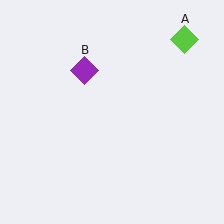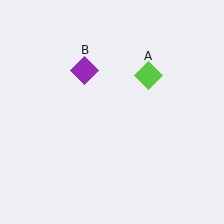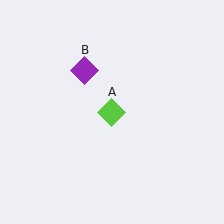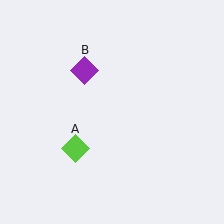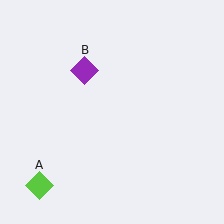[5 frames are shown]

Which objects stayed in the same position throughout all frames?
Purple diamond (object B) remained stationary.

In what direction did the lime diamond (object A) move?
The lime diamond (object A) moved down and to the left.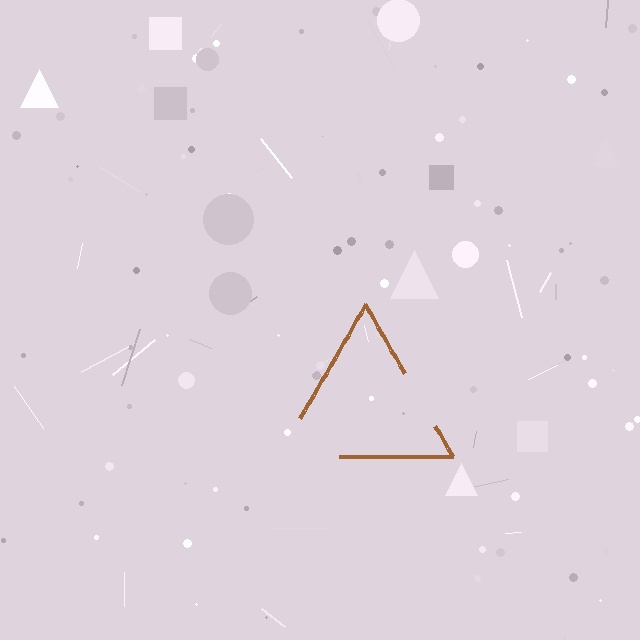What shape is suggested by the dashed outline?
The dashed outline suggests a triangle.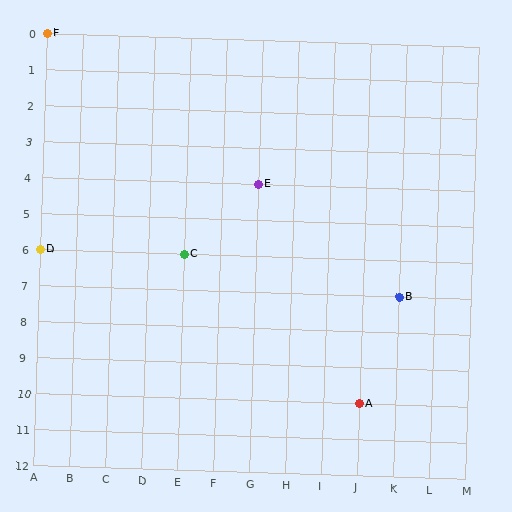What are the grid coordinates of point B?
Point B is at grid coordinates (K, 7).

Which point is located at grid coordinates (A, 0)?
Point F is at (A, 0).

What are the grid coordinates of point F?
Point F is at grid coordinates (A, 0).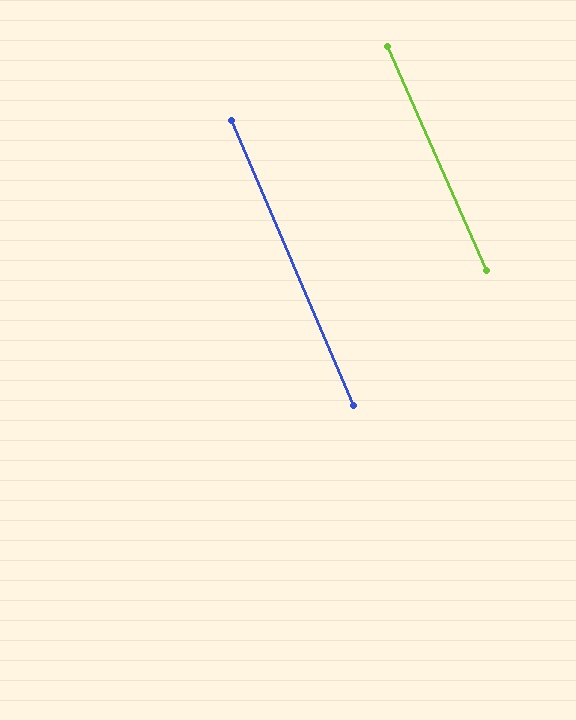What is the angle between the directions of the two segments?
Approximately 1 degree.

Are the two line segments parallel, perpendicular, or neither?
Parallel — their directions differ by only 0.7°.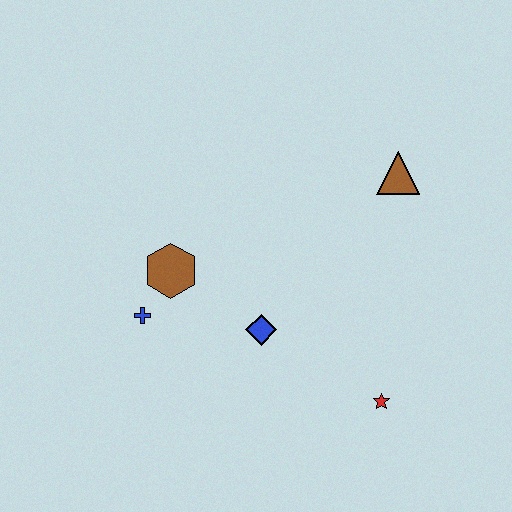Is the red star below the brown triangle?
Yes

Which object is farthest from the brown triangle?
The blue cross is farthest from the brown triangle.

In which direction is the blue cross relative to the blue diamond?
The blue cross is to the left of the blue diamond.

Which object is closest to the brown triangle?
The blue diamond is closest to the brown triangle.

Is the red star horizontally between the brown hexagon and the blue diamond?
No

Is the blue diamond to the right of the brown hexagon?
Yes